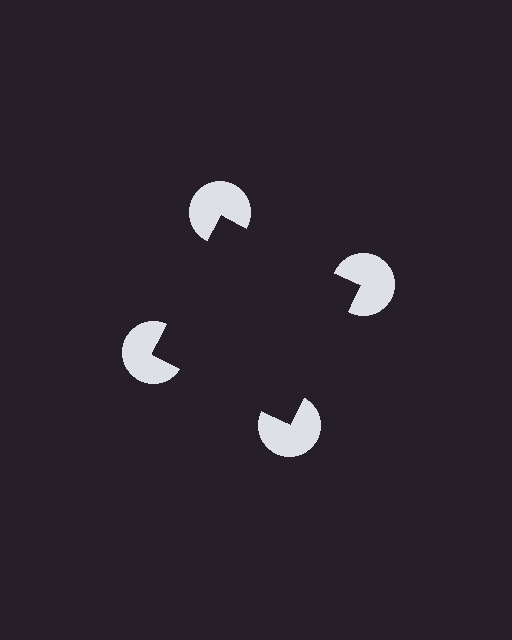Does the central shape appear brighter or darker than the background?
It typically appears slightly darker than the background, even though no actual brightness change is drawn.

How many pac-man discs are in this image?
There are 4 — one at each vertex of the illusory square.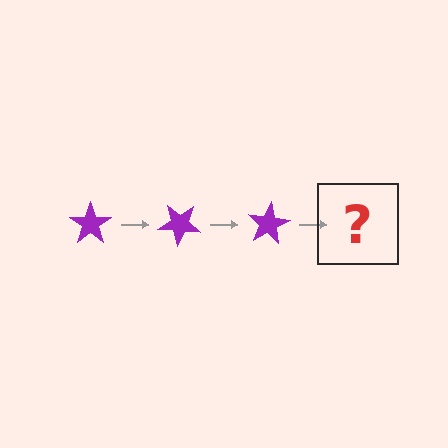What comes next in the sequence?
The next element should be a purple star rotated 120 degrees.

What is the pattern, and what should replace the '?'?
The pattern is that the star rotates 40 degrees each step. The '?' should be a purple star rotated 120 degrees.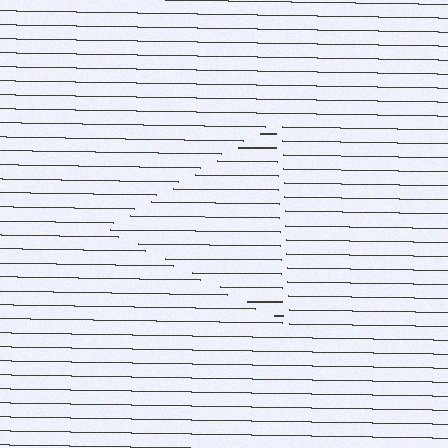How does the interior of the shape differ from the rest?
The interior of the shape contains the same grating, shifted by half a period — the contour is defined by the phase discontinuity where line-ends from the inner and outer gratings abut.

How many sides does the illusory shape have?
3 sides — the line-ends trace a triangle.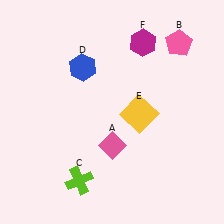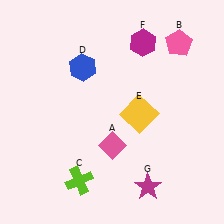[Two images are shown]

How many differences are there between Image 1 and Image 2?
There is 1 difference between the two images.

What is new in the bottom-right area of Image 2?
A magenta star (G) was added in the bottom-right area of Image 2.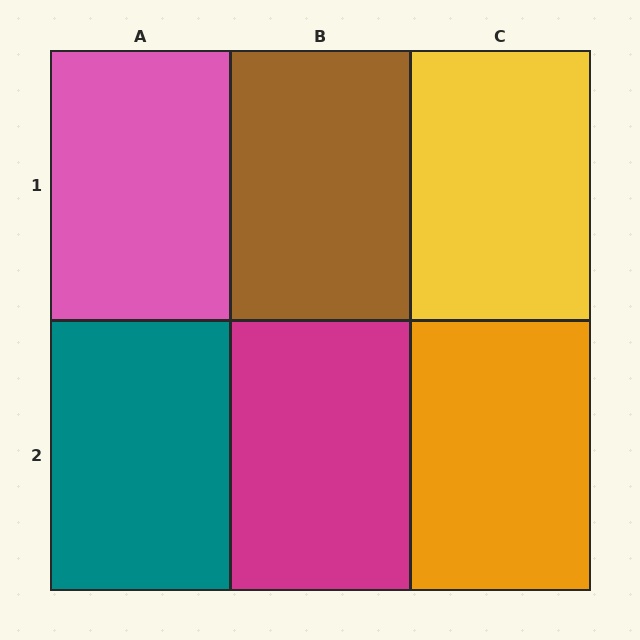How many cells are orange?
1 cell is orange.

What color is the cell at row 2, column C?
Orange.